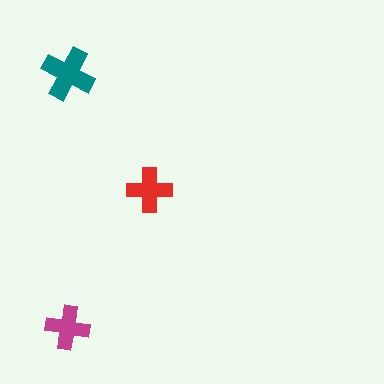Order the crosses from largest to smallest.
the teal one, the red one, the magenta one.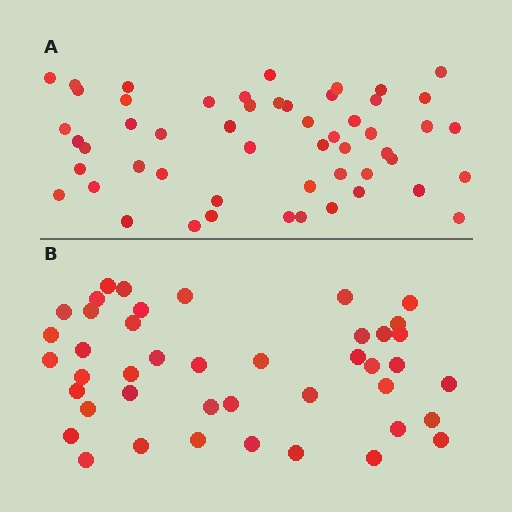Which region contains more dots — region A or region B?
Region A (the top region) has more dots.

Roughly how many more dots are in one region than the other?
Region A has roughly 10 or so more dots than region B.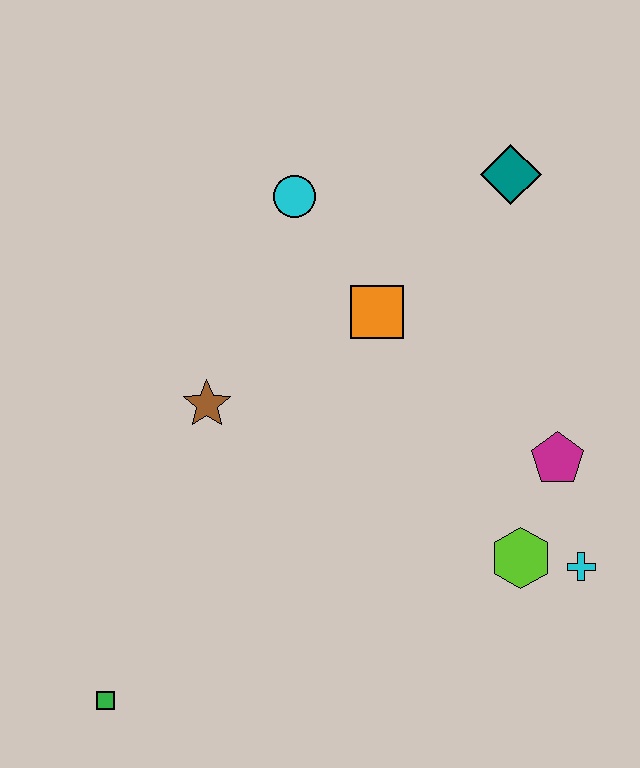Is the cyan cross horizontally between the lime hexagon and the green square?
No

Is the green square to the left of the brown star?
Yes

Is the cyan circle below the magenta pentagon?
No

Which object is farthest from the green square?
The teal diamond is farthest from the green square.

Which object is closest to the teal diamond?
The orange square is closest to the teal diamond.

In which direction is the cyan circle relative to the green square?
The cyan circle is above the green square.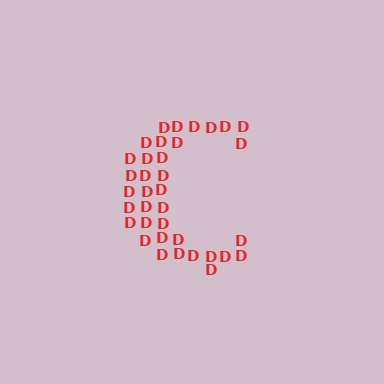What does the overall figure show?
The overall figure shows the letter C.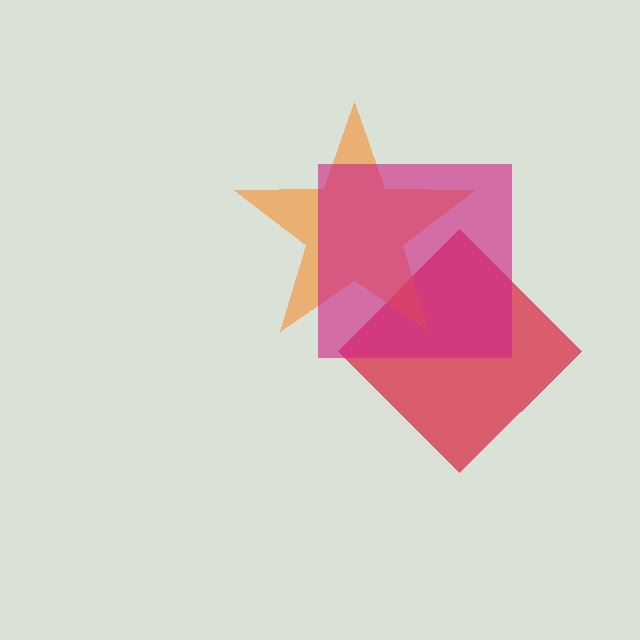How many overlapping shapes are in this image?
There are 3 overlapping shapes in the image.